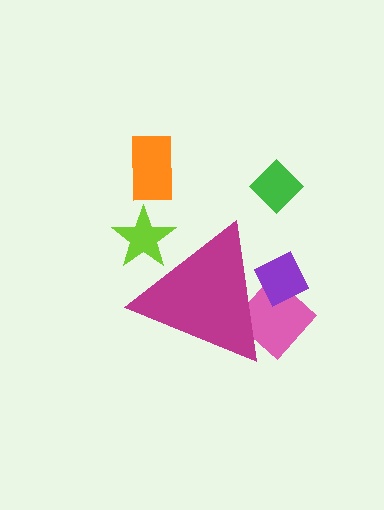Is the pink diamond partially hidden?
Yes, the pink diamond is partially hidden behind the magenta triangle.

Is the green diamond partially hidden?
No, the green diamond is fully visible.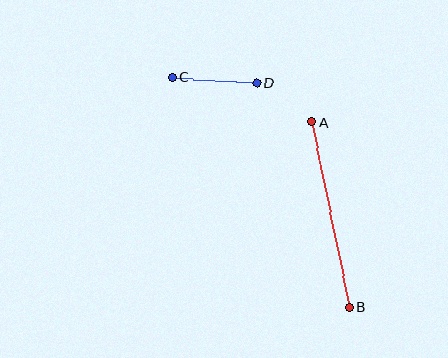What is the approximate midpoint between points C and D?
The midpoint is at approximately (214, 80) pixels.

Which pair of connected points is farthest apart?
Points A and B are farthest apart.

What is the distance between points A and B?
The distance is approximately 189 pixels.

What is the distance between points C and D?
The distance is approximately 85 pixels.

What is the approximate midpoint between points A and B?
The midpoint is at approximately (330, 215) pixels.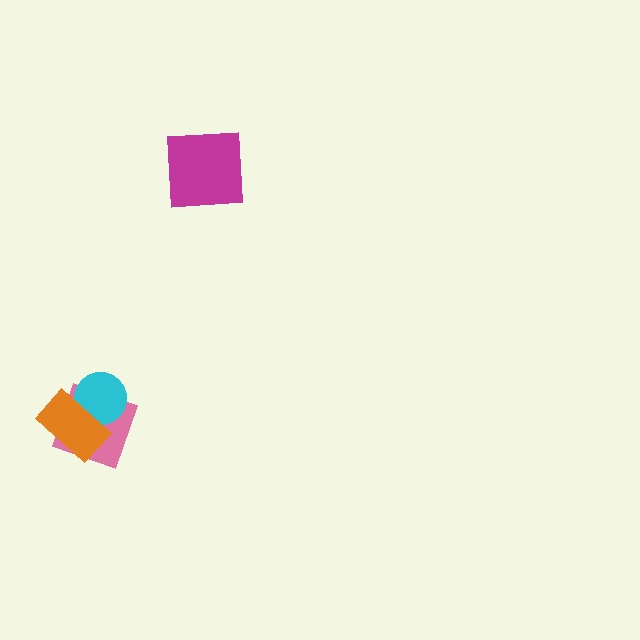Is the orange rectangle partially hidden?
No, no other shape covers it.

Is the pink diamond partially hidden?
Yes, it is partially covered by another shape.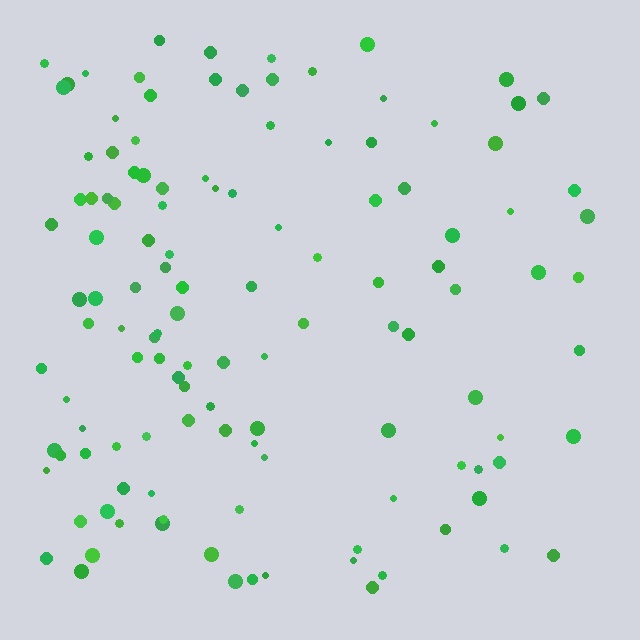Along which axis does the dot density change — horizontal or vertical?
Horizontal.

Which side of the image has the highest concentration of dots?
The left.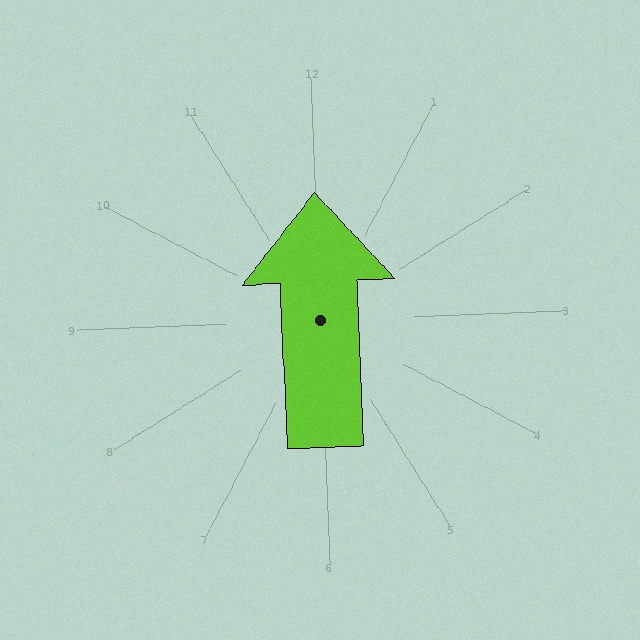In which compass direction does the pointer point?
North.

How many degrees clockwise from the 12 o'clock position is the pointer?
Approximately 360 degrees.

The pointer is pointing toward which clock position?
Roughly 12 o'clock.